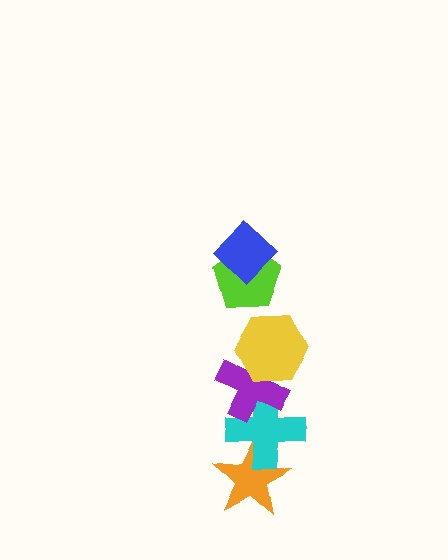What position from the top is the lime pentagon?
The lime pentagon is 2nd from the top.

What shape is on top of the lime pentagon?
The blue diamond is on top of the lime pentagon.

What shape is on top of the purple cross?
The yellow hexagon is on top of the purple cross.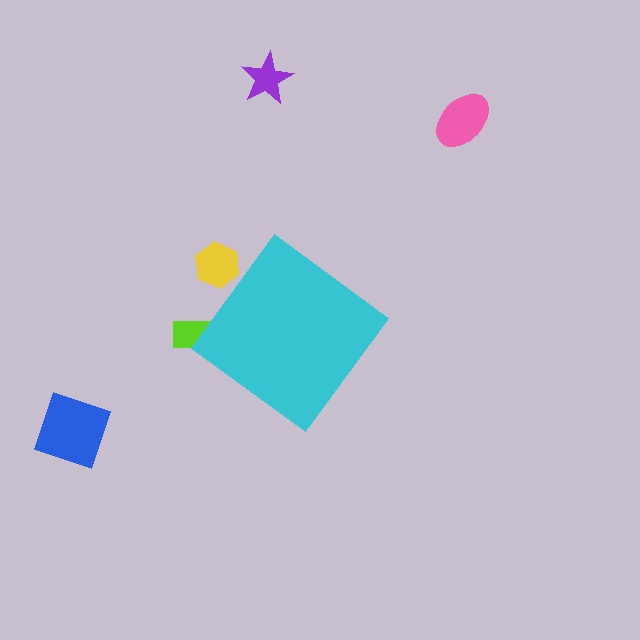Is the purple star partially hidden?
No, the purple star is fully visible.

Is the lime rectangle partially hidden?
Yes, the lime rectangle is partially hidden behind the cyan diamond.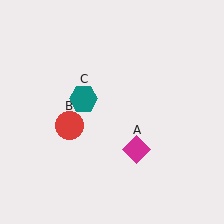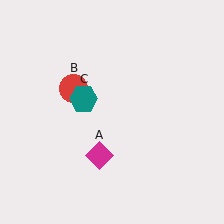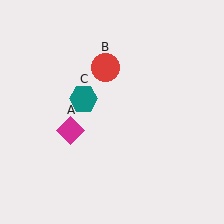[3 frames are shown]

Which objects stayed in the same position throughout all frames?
Teal hexagon (object C) remained stationary.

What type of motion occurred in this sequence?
The magenta diamond (object A), red circle (object B) rotated clockwise around the center of the scene.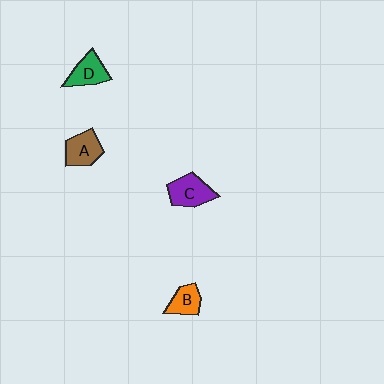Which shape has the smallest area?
Shape B (orange).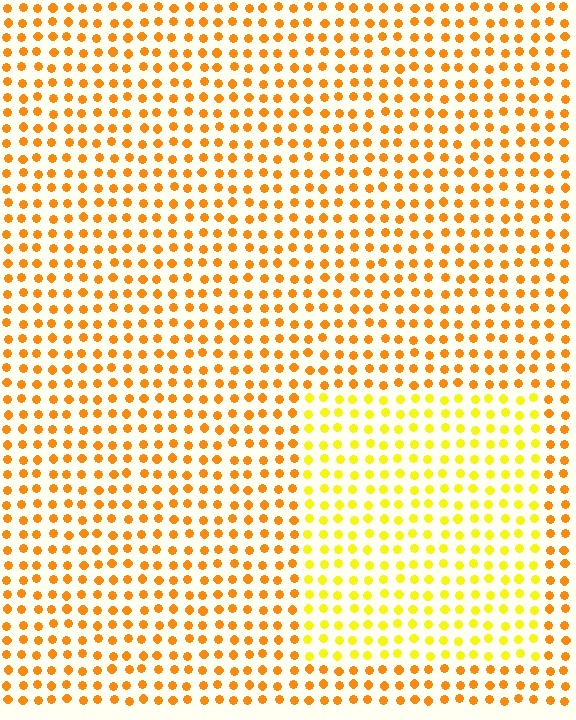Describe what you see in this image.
The image is filled with small orange elements in a uniform arrangement. A rectangle-shaped region is visible where the elements are tinted to a slightly different hue, forming a subtle color boundary.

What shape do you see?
I see a rectangle.